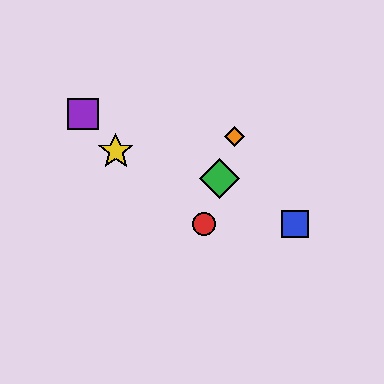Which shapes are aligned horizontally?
The red circle, the blue square are aligned horizontally.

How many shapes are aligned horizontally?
2 shapes (the red circle, the blue square) are aligned horizontally.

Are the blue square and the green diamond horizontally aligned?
No, the blue square is at y≈224 and the green diamond is at y≈179.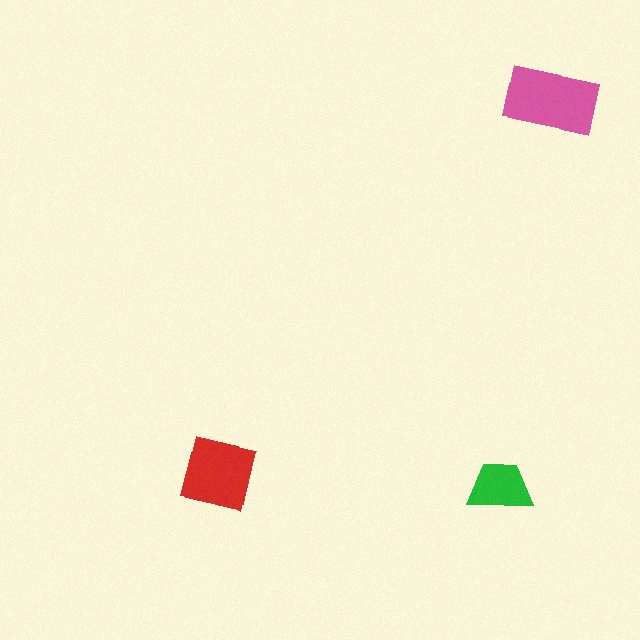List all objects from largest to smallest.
The pink rectangle, the red square, the green trapezoid.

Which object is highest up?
The pink rectangle is topmost.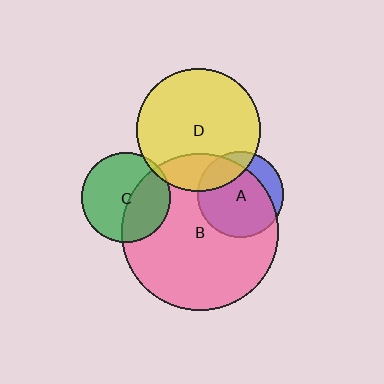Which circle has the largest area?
Circle B (pink).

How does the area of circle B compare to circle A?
Approximately 3.3 times.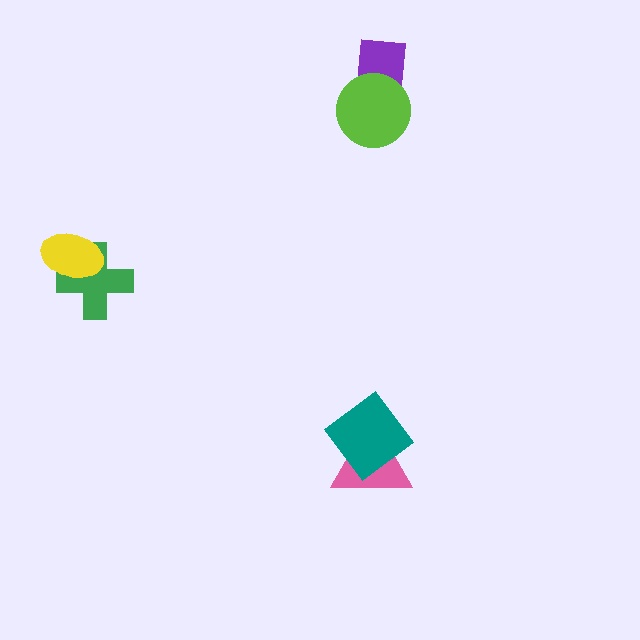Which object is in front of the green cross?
The yellow ellipse is in front of the green cross.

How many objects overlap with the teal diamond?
1 object overlaps with the teal diamond.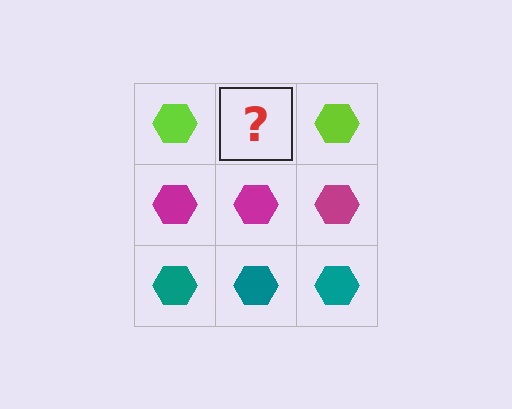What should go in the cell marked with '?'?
The missing cell should contain a lime hexagon.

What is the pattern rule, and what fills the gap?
The rule is that each row has a consistent color. The gap should be filled with a lime hexagon.